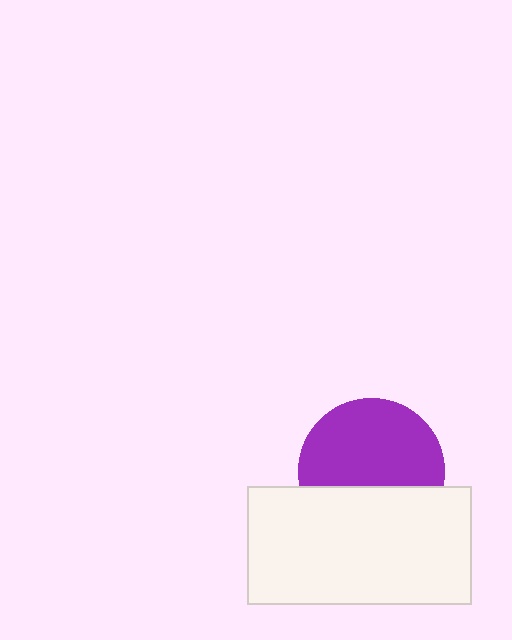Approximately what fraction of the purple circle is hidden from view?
Roughly 38% of the purple circle is hidden behind the white rectangle.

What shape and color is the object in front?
The object in front is a white rectangle.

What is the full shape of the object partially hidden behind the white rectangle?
The partially hidden object is a purple circle.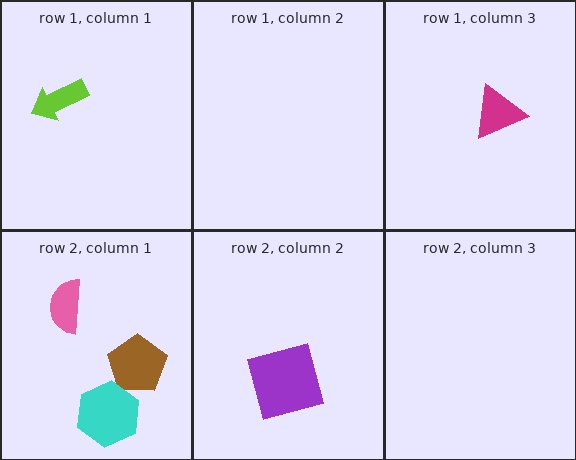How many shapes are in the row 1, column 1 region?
1.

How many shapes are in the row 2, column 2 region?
1.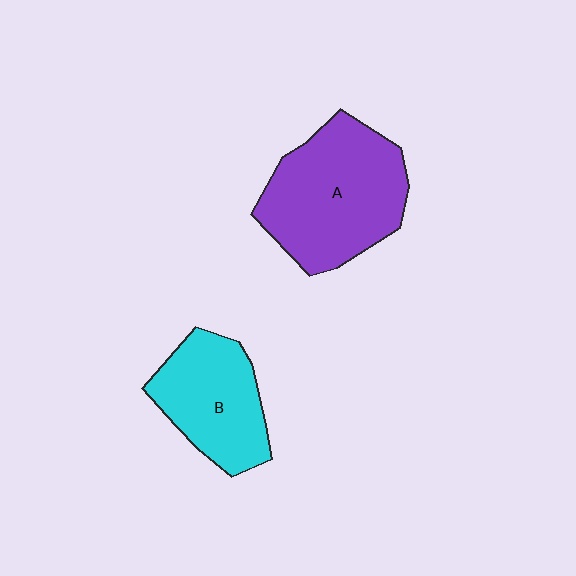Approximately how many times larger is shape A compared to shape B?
Approximately 1.4 times.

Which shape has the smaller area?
Shape B (cyan).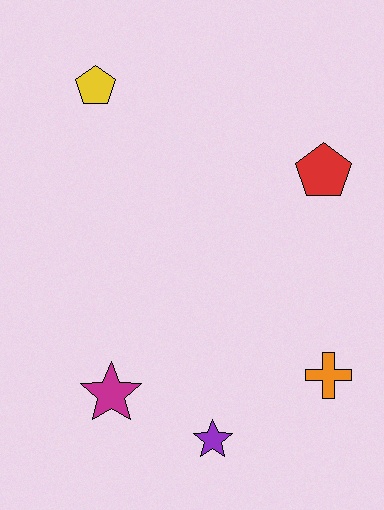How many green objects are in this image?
There are no green objects.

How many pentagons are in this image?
There are 2 pentagons.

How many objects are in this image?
There are 5 objects.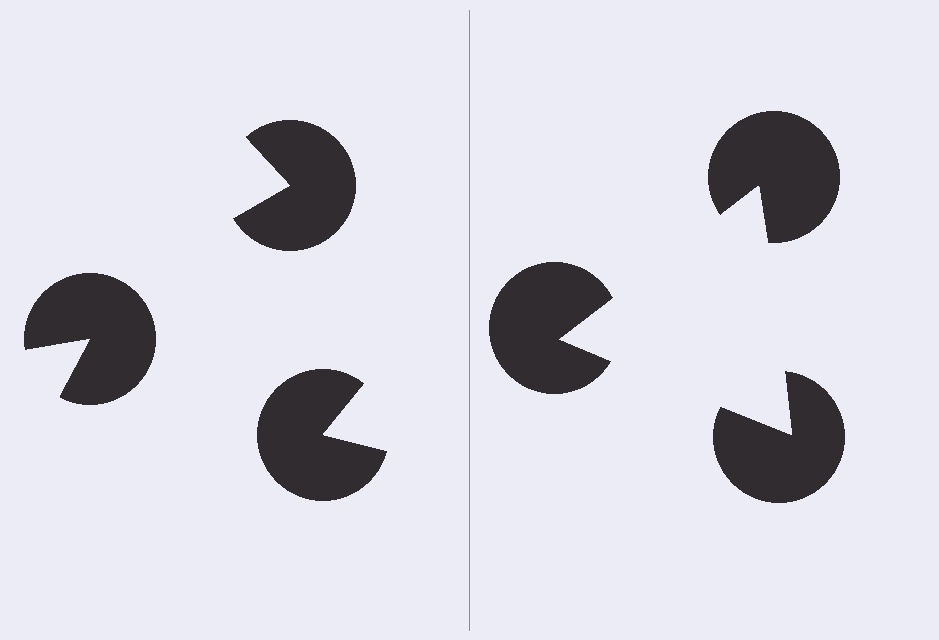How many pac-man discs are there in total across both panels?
6 — 3 on each side.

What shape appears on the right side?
An illusory triangle.